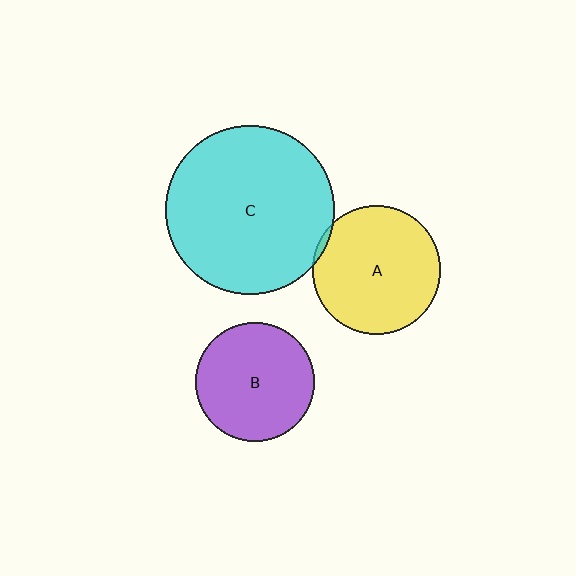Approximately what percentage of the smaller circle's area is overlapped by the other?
Approximately 5%.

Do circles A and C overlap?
Yes.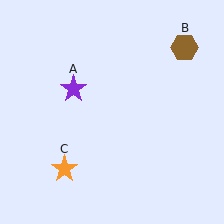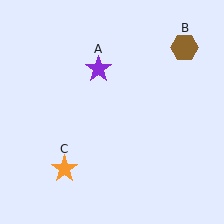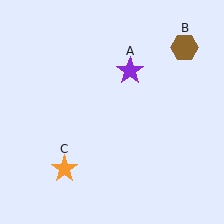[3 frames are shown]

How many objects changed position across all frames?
1 object changed position: purple star (object A).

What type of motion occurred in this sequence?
The purple star (object A) rotated clockwise around the center of the scene.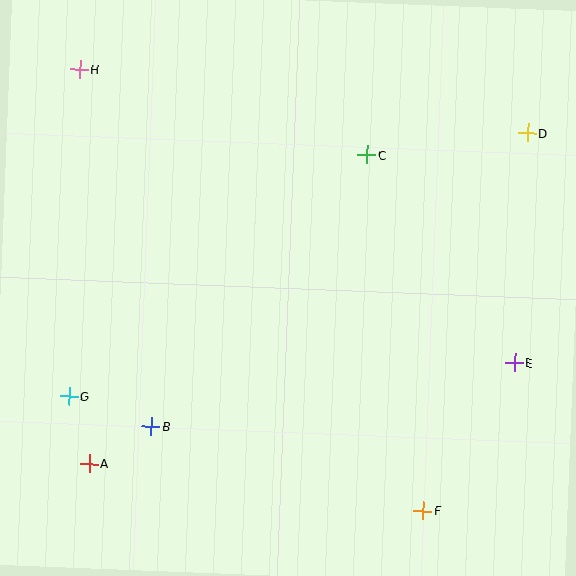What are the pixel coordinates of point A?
Point A is at (89, 463).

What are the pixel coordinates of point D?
Point D is at (528, 133).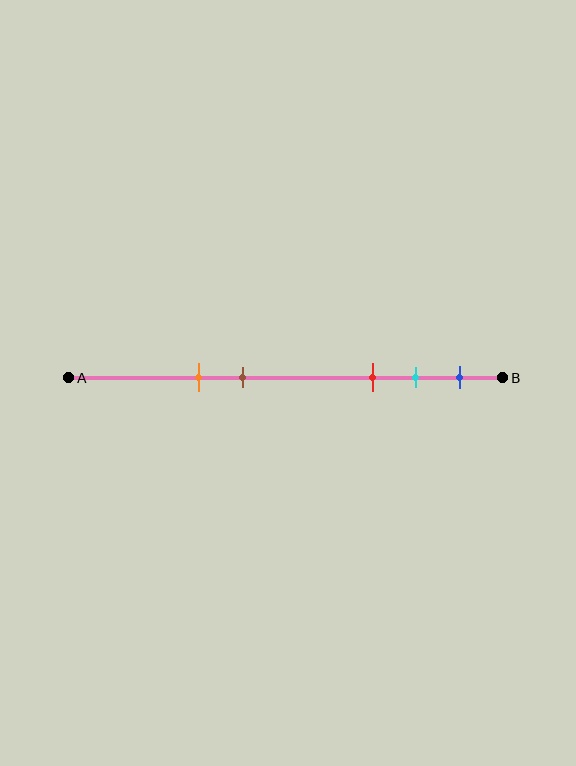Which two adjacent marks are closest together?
The cyan and blue marks are the closest adjacent pair.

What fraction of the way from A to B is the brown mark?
The brown mark is approximately 40% (0.4) of the way from A to B.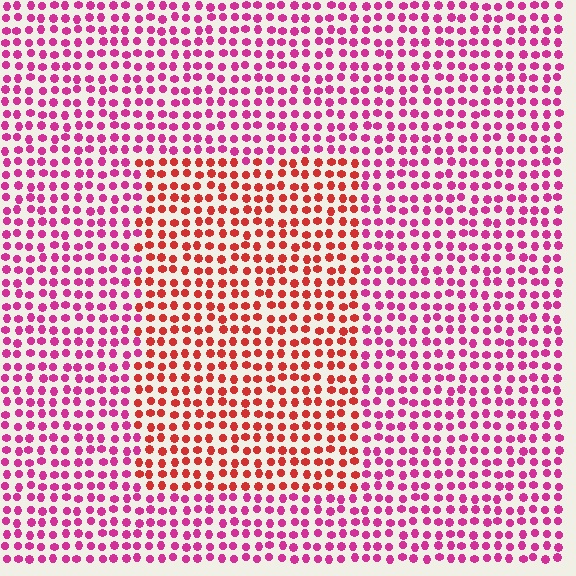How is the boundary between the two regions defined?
The boundary is defined purely by a slight shift in hue (about 38 degrees). Spacing, size, and orientation are identical on both sides.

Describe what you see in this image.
The image is filled with small magenta elements in a uniform arrangement. A rectangle-shaped region is visible where the elements are tinted to a slightly different hue, forming a subtle color boundary.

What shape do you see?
I see a rectangle.